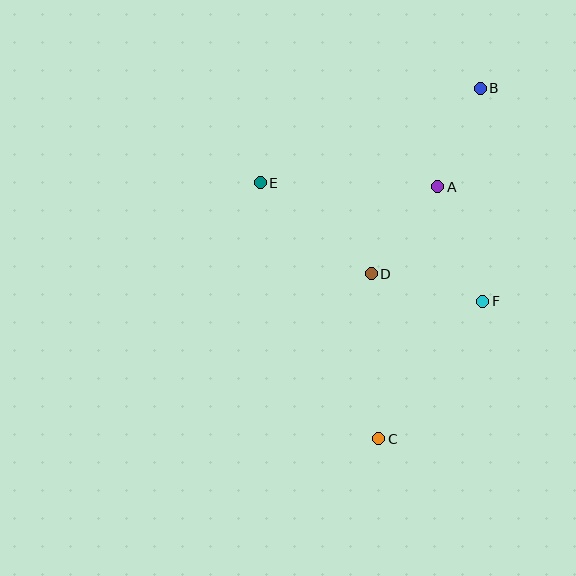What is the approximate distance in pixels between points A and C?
The distance between A and C is approximately 259 pixels.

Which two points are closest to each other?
Points A and B are closest to each other.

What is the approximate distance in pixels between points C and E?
The distance between C and E is approximately 282 pixels.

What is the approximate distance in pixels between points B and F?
The distance between B and F is approximately 213 pixels.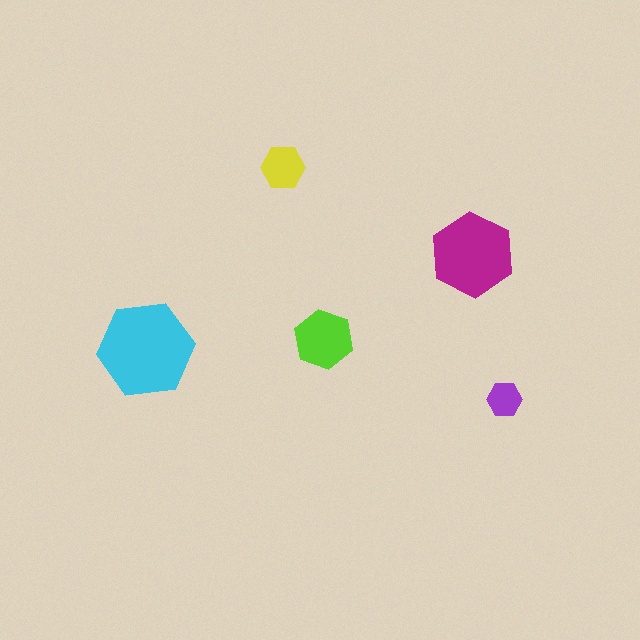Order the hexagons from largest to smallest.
the cyan one, the magenta one, the lime one, the yellow one, the purple one.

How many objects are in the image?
There are 5 objects in the image.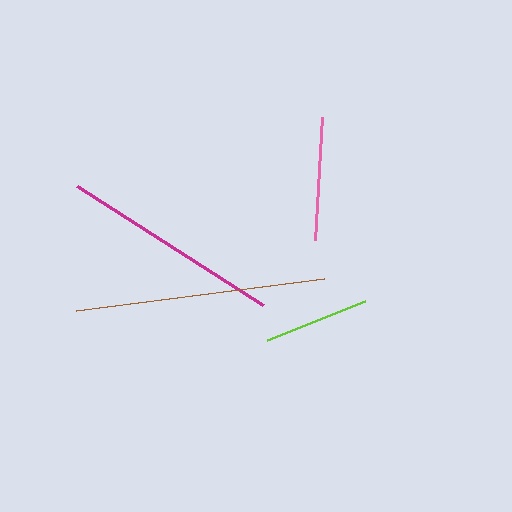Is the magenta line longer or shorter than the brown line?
The brown line is longer than the magenta line.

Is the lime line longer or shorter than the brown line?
The brown line is longer than the lime line.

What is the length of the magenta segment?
The magenta segment is approximately 221 pixels long.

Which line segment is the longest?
The brown line is the longest at approximately 250 pixels.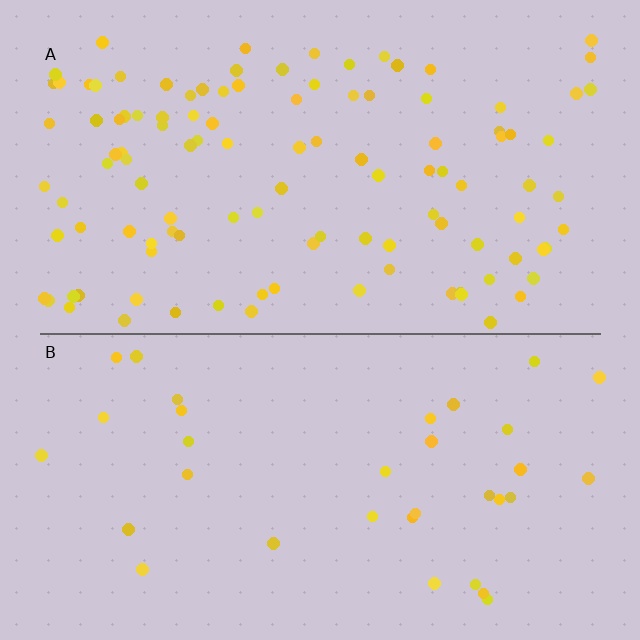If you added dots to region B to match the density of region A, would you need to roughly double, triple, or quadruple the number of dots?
Approximately triple.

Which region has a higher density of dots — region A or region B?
A (the top).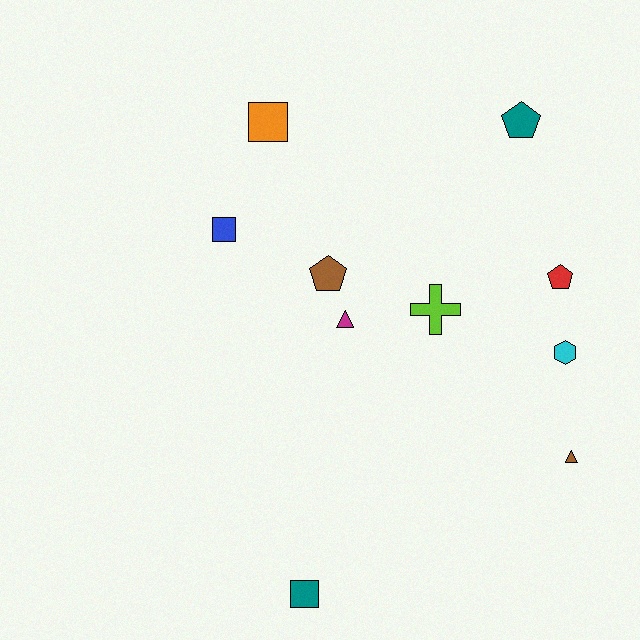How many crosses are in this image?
There is 1 cross.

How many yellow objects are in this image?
There are no yellow objects.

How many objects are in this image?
There are 10 objects.